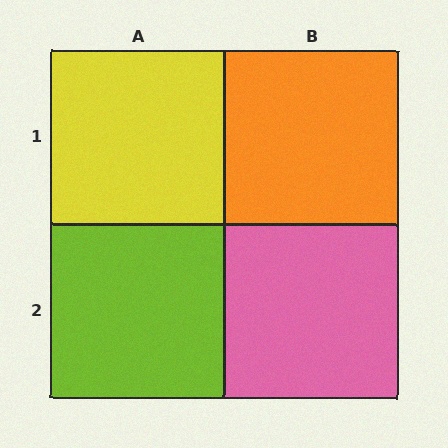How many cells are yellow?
1 cell is yellow.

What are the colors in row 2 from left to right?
Lime, pink.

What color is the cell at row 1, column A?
Yellow.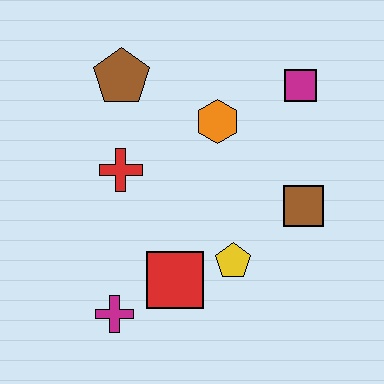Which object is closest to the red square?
The yellow pentagon is closest to the red square.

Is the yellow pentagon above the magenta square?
No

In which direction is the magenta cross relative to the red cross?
The magenta cross is below the red cross.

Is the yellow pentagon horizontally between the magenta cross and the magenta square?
Yes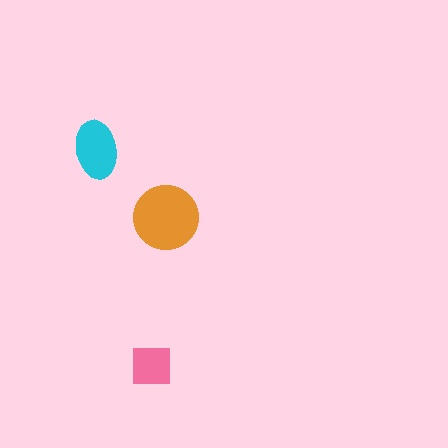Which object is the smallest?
The pink square.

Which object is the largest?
The orange circle.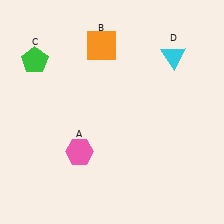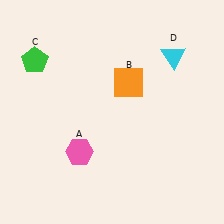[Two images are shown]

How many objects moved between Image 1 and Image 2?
1 object moved between the two images.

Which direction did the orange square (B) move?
The orange square (B) moved down.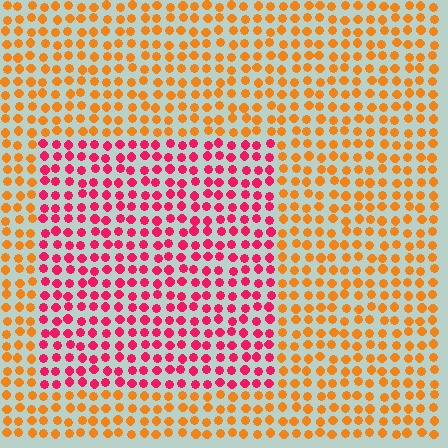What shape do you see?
I see a rectangle.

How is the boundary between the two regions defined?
The boundary is defined purely by a slight shift in hue (about 51 degrees). Spacing, size, and orientation are identical on both sides.